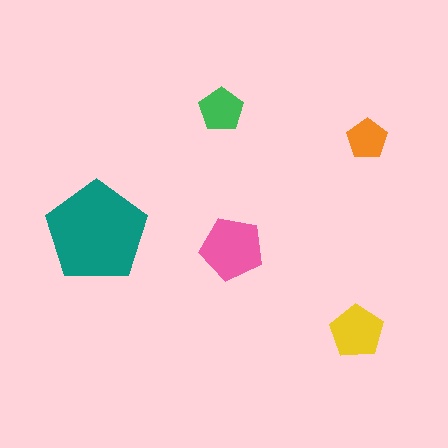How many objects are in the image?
There are 5 objects in the image.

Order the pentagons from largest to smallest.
the teal one, the pink one, the yellow one, the green one, the orange one.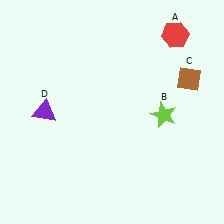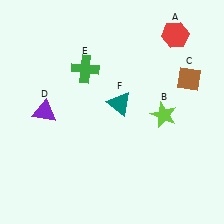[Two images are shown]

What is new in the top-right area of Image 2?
A teal triangle (F) was added in the top-right area of Image 2.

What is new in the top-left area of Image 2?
A green cross (E) was added in the top-left area of Image 2.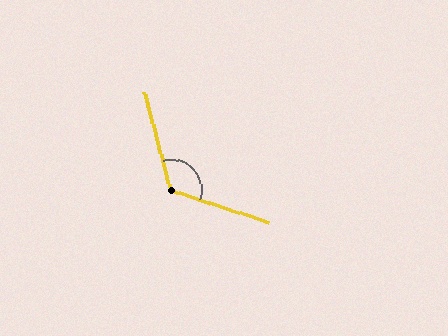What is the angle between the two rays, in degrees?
Approximately 123 degrees.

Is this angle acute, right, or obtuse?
It is obtuse.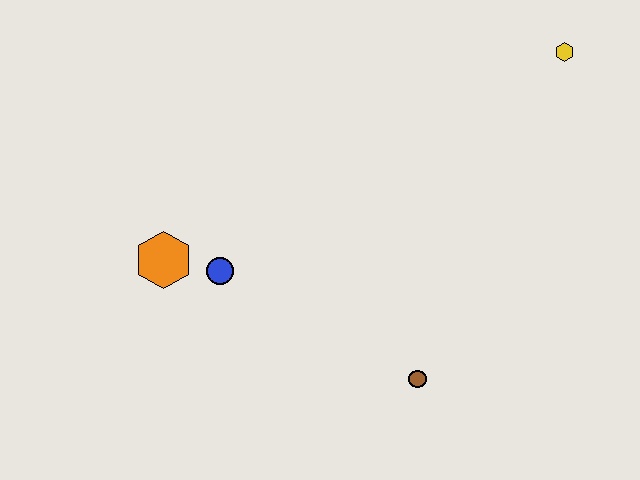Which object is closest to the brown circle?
The blue circle is closest to the brown circle.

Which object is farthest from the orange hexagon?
The yellow hexagon is farthest from the orange hexagon.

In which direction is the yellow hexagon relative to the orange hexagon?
The yellow hexagon is to the right of the orange hexagon.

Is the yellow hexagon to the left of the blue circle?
No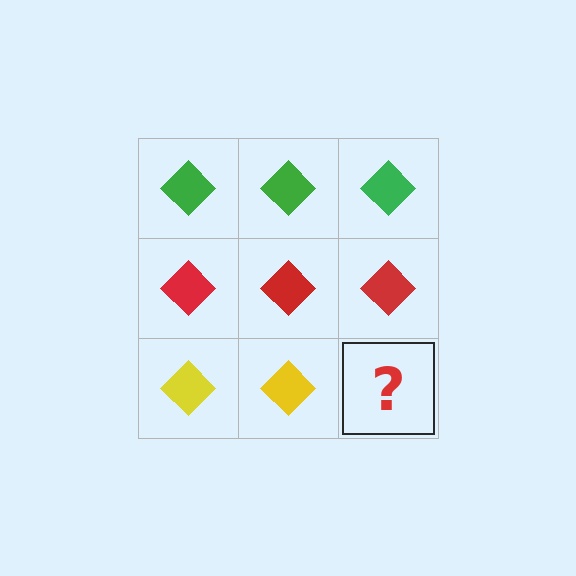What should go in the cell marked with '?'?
The missing cell should contain a yellow diamond.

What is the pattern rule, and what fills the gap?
The rule is that each row has a consistent color. The gap should be filled with a yellow diamond.